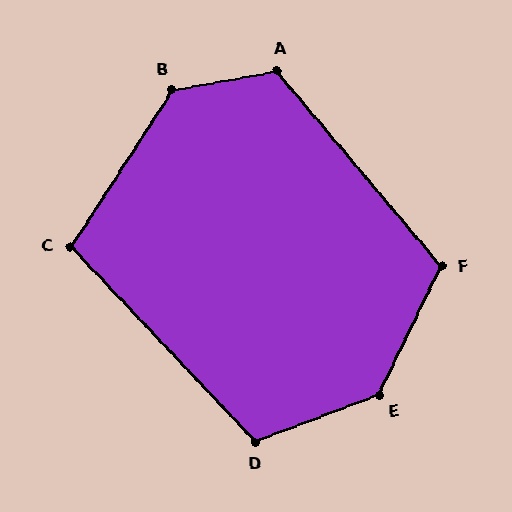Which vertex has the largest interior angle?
E, at approximately 136 degrees.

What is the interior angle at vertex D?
Approximately 113 degrees (obtuse).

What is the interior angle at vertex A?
Approximately 120 degrees (obtuse).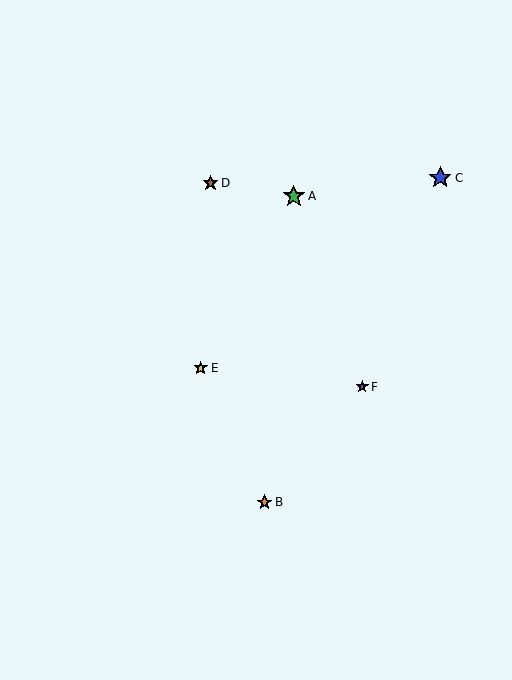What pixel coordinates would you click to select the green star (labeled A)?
Click at (294, 196) to select the green star A.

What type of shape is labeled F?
Shape F is a purple star.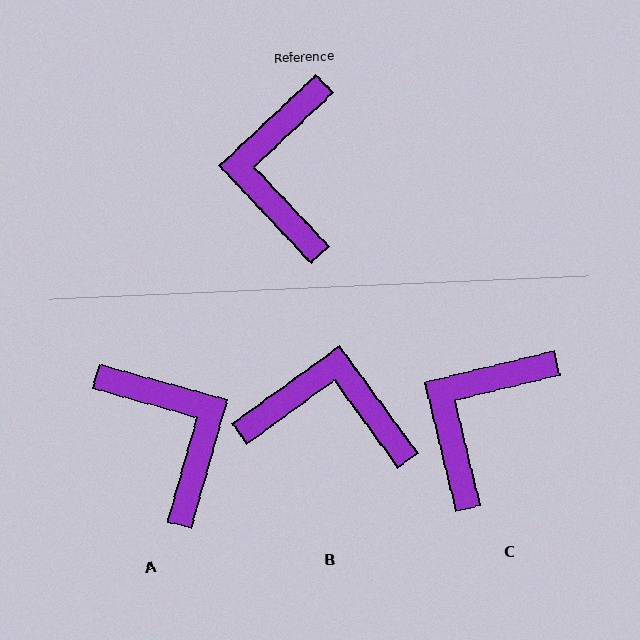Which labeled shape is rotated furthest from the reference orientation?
A, about 149 degrees away.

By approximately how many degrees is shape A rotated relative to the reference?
Approximately 149 degrees clockwise.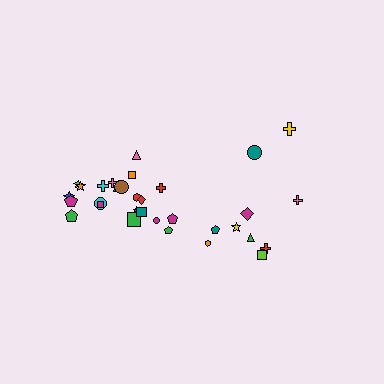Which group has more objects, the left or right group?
The left group.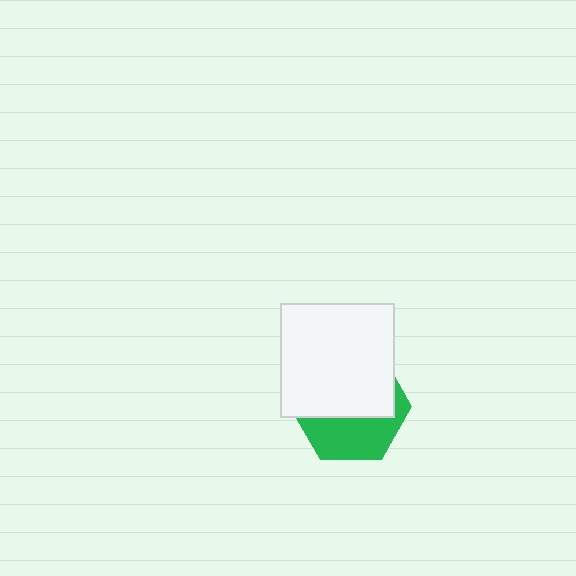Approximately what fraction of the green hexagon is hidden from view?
Roughly 59% of the green hexagon is hidden behind the white square.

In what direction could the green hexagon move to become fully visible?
The green hexagon could move down. That would shift it out from behind the white square entirely.